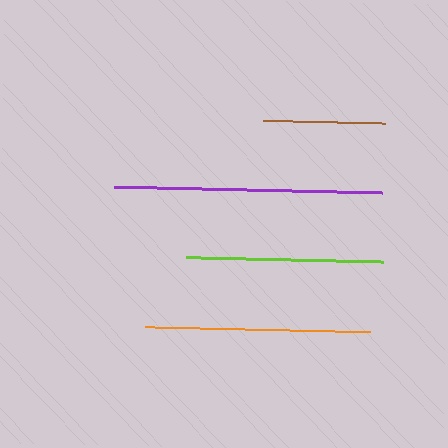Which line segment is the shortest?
The brown line is the shortest at approximately 121 pixels.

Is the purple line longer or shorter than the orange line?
The purple line is longer than the orange line.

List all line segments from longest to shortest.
From longest to shortest: purple, orange, lime, brown.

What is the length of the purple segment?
The purple segment is approximately 268 pixels long.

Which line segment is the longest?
The purple line is the longest at approximately 268 pixels.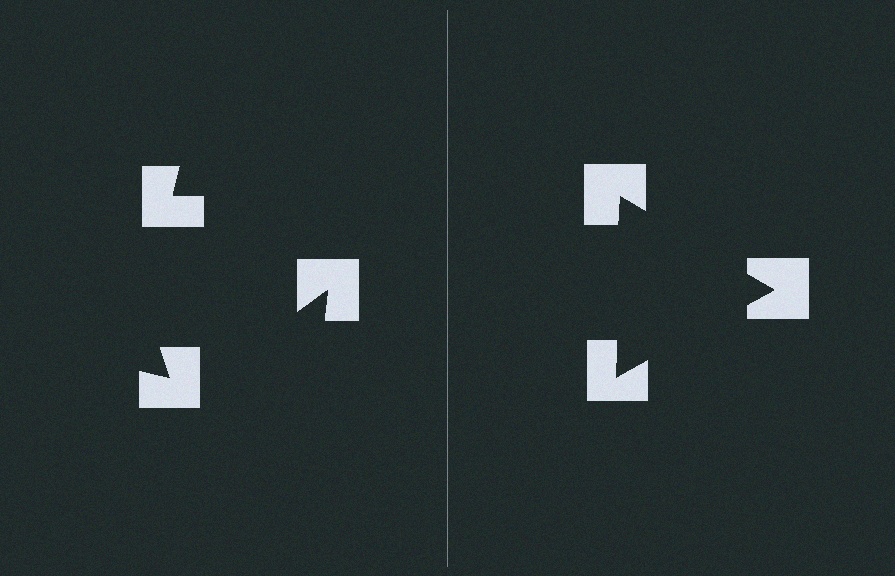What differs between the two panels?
The notched squares are positioned identically on both sides; only the wedge orientations differ. On the right they align to a triangle; on the left they are misaligned.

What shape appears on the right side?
An illusory triangle.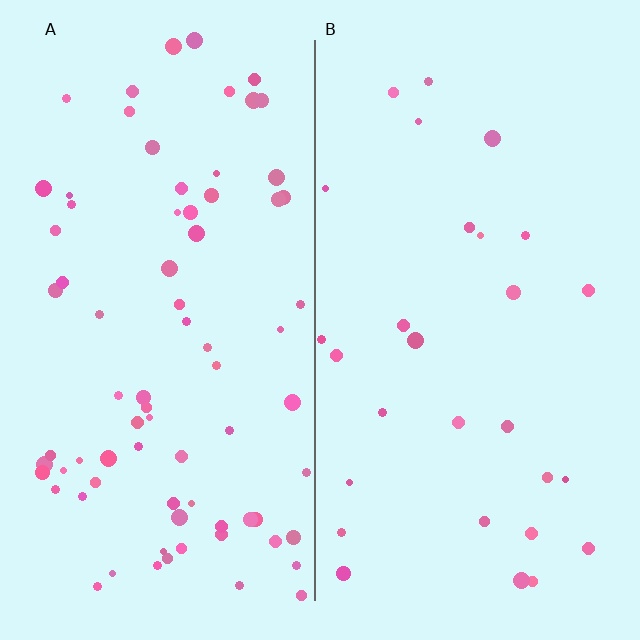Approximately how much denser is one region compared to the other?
Approximately 2.7× — region A over region B.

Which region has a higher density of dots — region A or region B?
A (the left).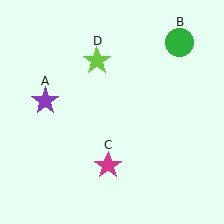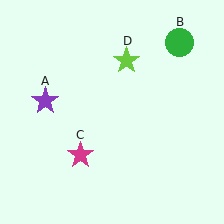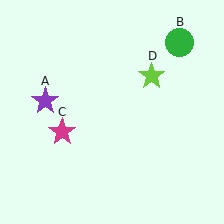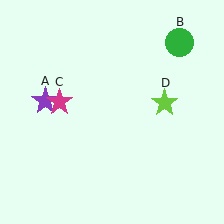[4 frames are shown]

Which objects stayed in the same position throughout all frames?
Purple star (object A) and green circle (object B) remained stationary.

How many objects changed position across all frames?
2 objects changed position: magenta star (object C), lime star (object D).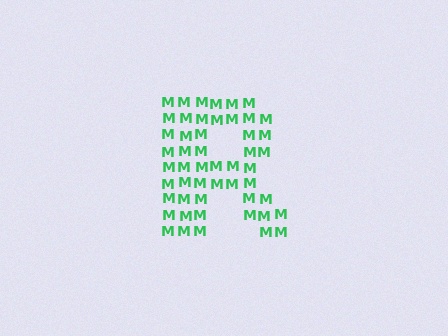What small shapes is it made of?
It is made of small letter M's.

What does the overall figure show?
The overall figure shows the letter R.